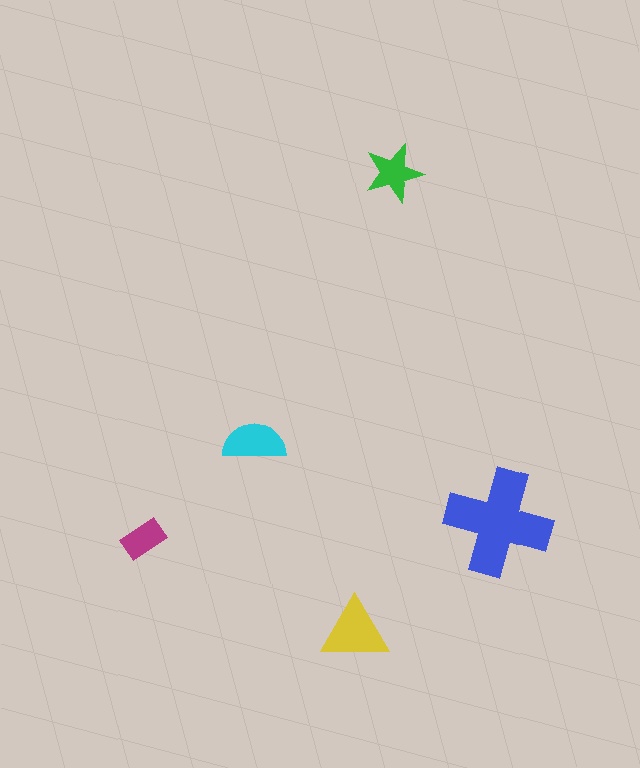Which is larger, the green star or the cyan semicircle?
The cyan semicircle.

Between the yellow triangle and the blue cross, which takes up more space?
The blue cross.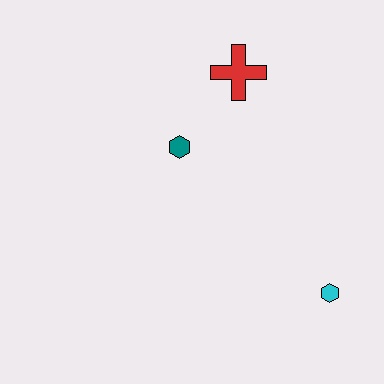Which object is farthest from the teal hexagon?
The cyan hexagon is farthest from the teal hexagon.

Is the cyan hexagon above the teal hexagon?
No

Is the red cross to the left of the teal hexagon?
No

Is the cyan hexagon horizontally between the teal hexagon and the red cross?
No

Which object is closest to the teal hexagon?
The red cross is closest to the teal hexagon.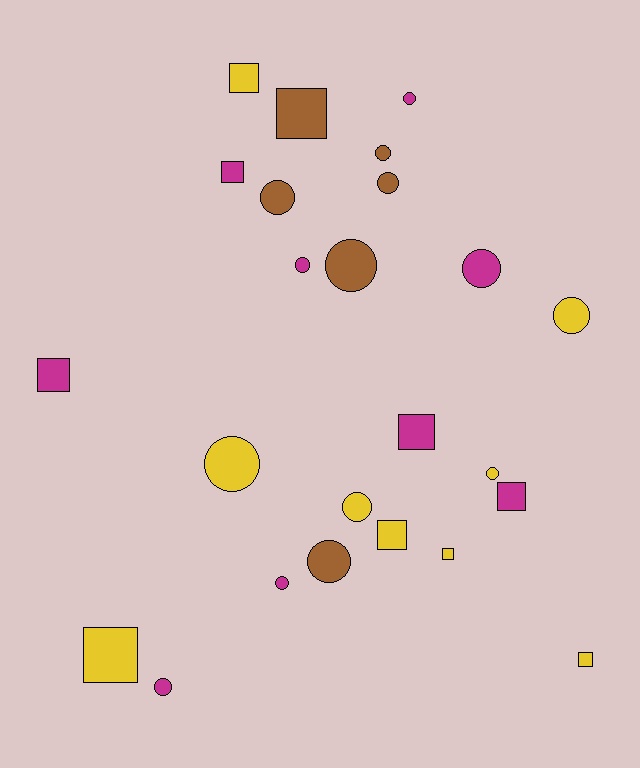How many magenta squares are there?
There are 4 magenta squares.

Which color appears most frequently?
Yellow, with 9 objects.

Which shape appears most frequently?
Circle, with 14 objects.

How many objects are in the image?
There are 24 objects.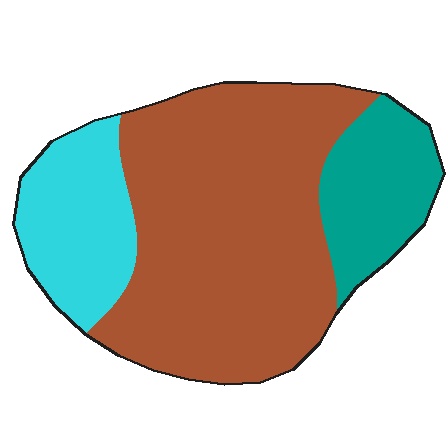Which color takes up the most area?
Brown, at roughly 65%.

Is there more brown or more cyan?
Brown.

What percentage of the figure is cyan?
Cyan covers about 20% of the figure.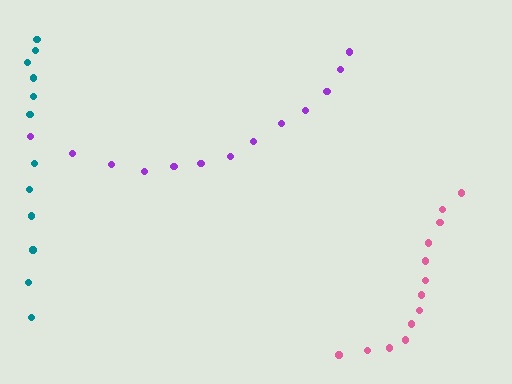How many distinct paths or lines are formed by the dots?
There are 3 distinct paths.